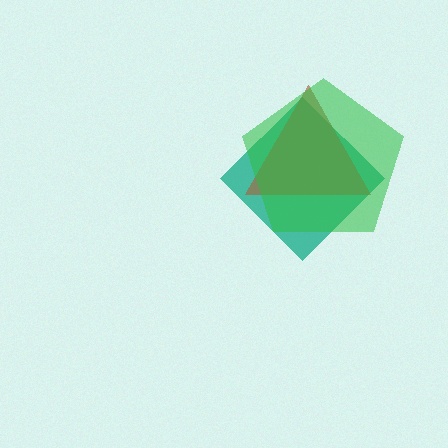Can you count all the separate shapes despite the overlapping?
Yes, there are 3 separate shapes.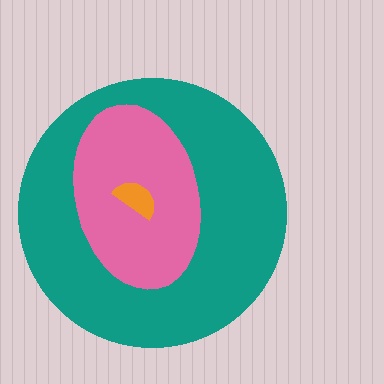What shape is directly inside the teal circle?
The pink ellipse.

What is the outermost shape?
The teal circle.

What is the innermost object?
The orange semicircle.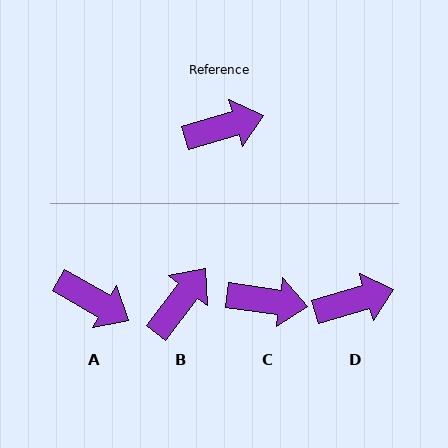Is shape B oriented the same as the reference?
No, it is off by about 36 degrees.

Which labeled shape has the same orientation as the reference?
D.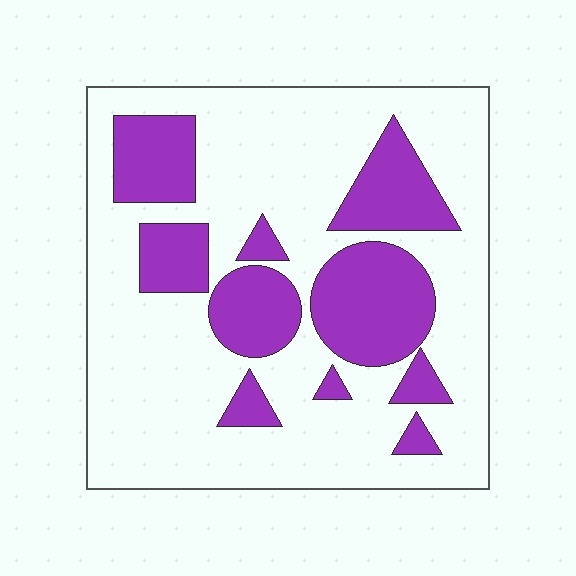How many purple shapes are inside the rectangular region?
10.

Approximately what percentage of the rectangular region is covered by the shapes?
Approximately 30%.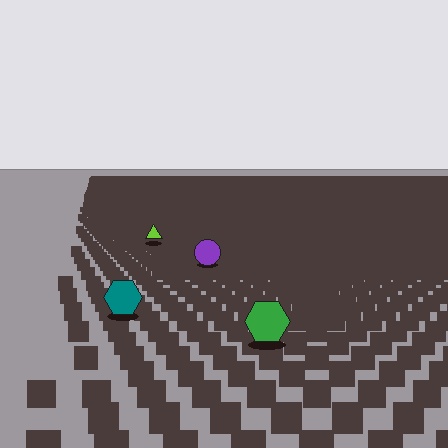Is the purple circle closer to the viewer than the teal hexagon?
No. The teal hexagon is closer — you can tell from the texture gradient: the ground texture is coarser near it.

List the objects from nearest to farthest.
From nearest to farthest: the green hexagon, the teal hexagon, the purple circle, the lime triangle.